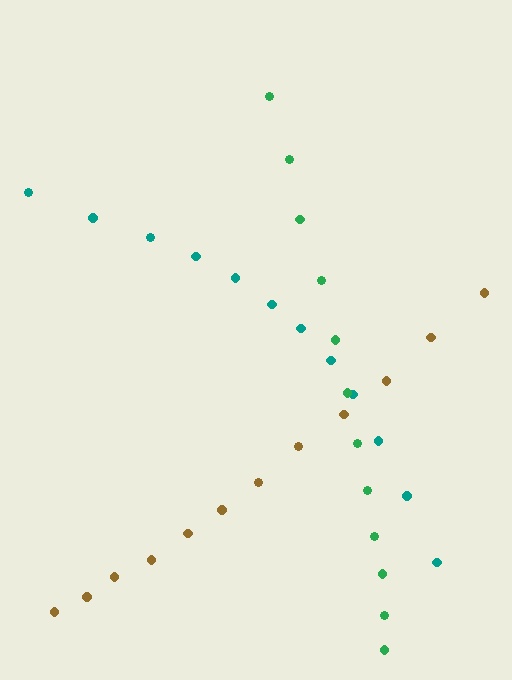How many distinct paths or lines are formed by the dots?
There are 3 distinct paths.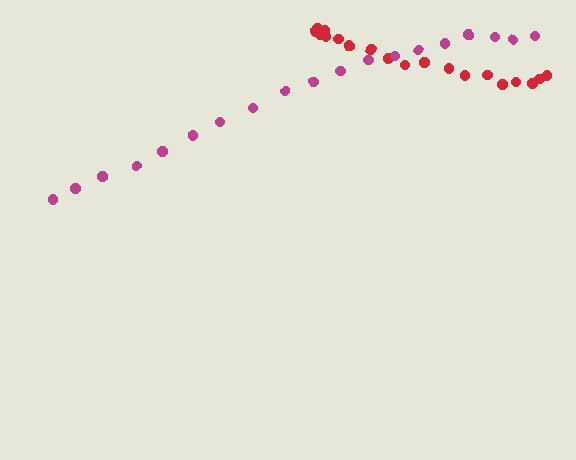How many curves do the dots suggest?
There are 2 distinct paths.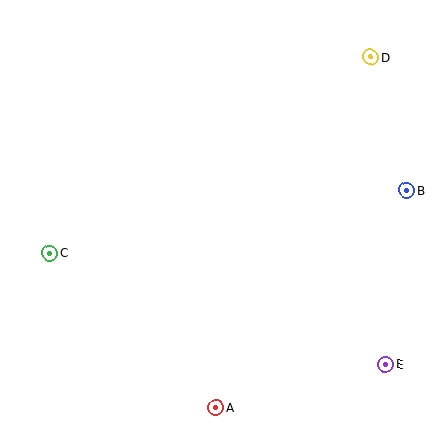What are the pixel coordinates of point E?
Point E is at (386, 364).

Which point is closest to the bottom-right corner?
Point E is closest to the bottom-right corner.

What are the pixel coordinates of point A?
Point A is at (216, 407).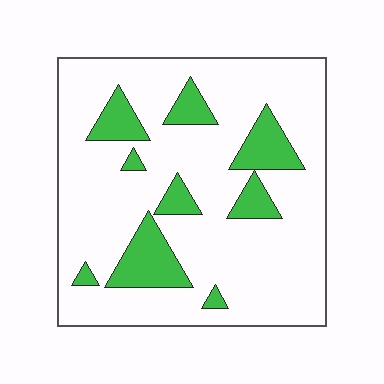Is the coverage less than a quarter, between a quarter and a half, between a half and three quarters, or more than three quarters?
Less than a quarter.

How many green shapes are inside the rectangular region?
9.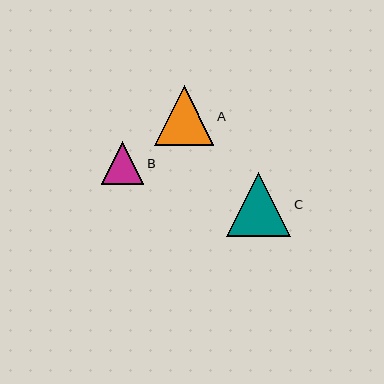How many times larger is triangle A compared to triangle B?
Triangle A is approximately 1.4 times the size of triangle B.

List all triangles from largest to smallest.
From largest to smallest: C, A, B.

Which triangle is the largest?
Triangle C is the largest with a size of approximately 64 pixels.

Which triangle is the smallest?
Triangle B is the smallest with a size of approximately 43 pixels.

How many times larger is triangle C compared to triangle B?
Triangle C is approximately 1.5 times the size of triangle B.